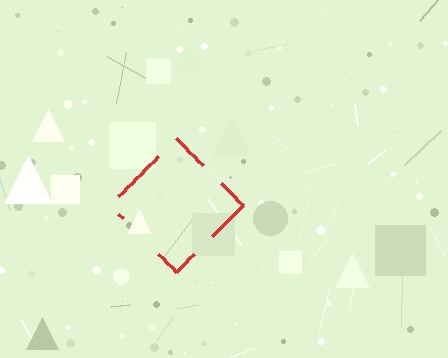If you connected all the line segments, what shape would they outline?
They would outline a diamond.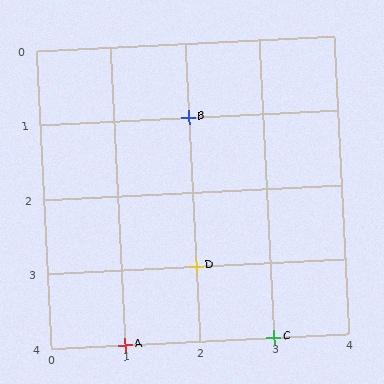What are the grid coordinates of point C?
Point C is at grid coordinates (3, 4).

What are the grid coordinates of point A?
Point A is at grid coordinates (1, 4).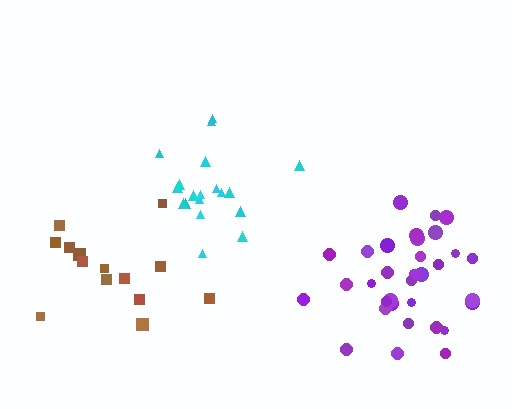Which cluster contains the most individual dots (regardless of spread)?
Purple (35).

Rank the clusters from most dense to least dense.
purple, cyan, brown.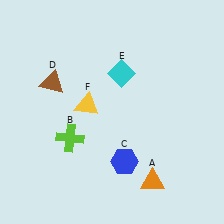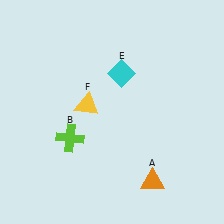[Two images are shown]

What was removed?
The brown triangle (D), the blue hexagon (C) were removed in Image 2.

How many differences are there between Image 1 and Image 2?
There are 2 differences between the two images.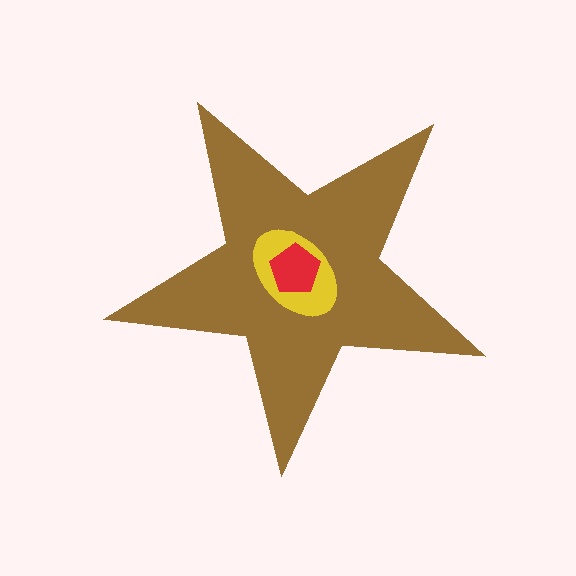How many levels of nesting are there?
3.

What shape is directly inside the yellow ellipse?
The red pentagon.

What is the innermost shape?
The red pentagon.